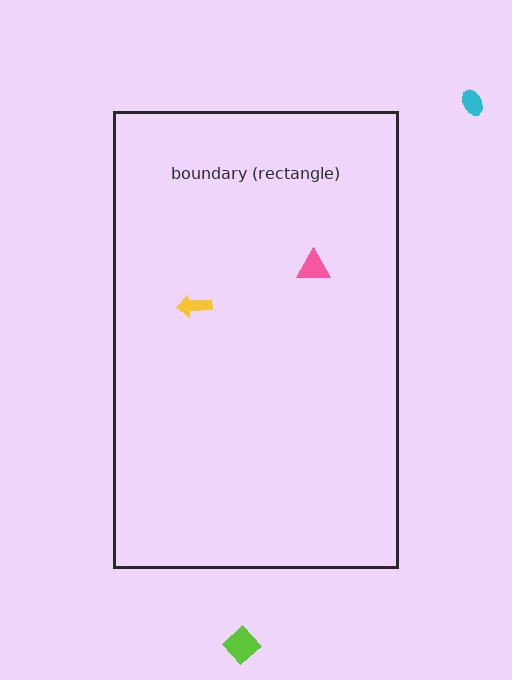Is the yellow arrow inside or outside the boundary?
Inside.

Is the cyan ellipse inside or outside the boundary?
Outside.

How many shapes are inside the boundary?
2 inside, 2 outside.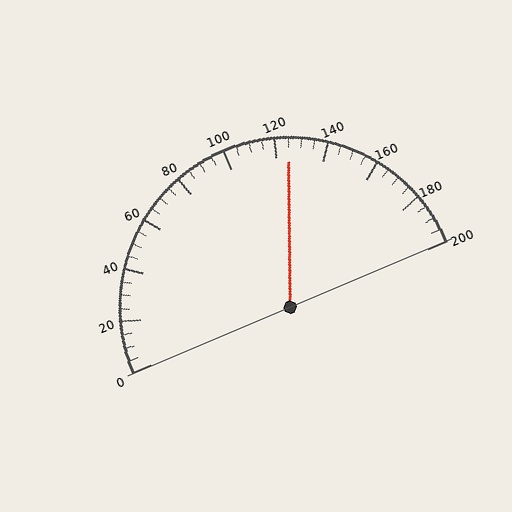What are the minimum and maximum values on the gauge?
The gauge ranges from 0 to 200.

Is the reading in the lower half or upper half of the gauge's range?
The reading is in the upper half of the range (0 to 200).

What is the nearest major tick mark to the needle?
The nearest major tick mark is 120.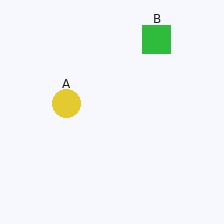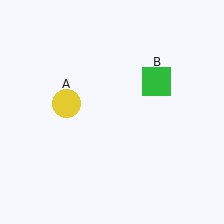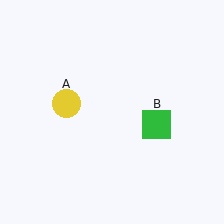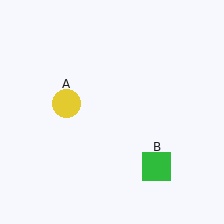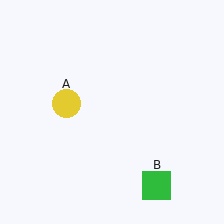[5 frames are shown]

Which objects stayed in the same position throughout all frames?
Yellow circle (object A) remained stationary.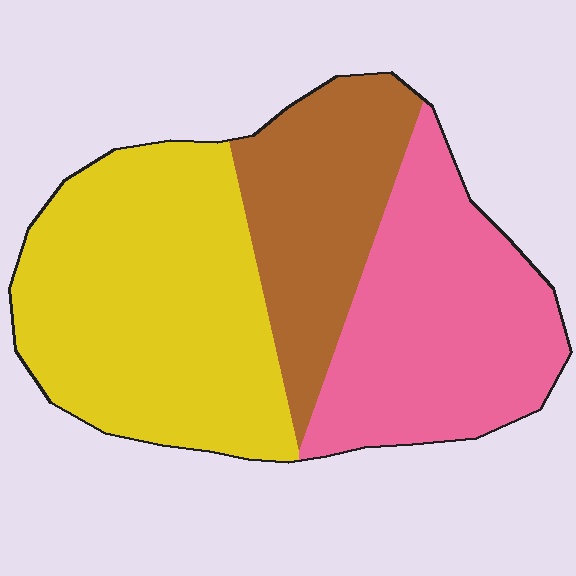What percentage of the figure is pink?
Pink covers around 35% of the figure.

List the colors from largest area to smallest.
From largest to smallest: yellow, pink, brown.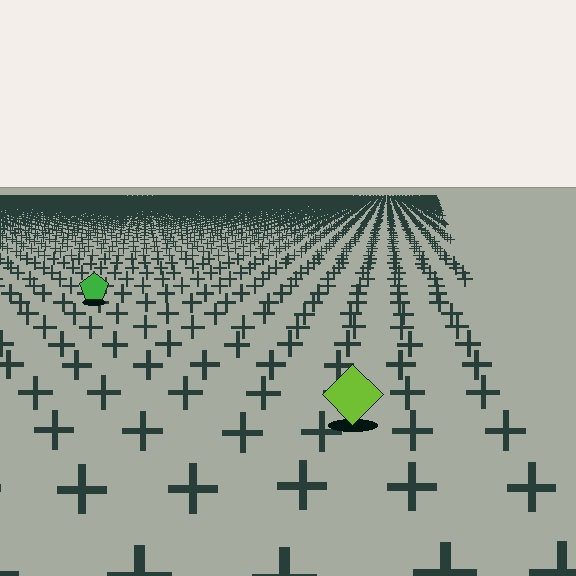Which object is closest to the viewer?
The lime diamond is closest. The texture marks near it are larger and more spread out.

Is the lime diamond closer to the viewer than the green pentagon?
Yes. The lime diamond is closer — you can tell from the texture gradient: the ground texture is coarser near it.